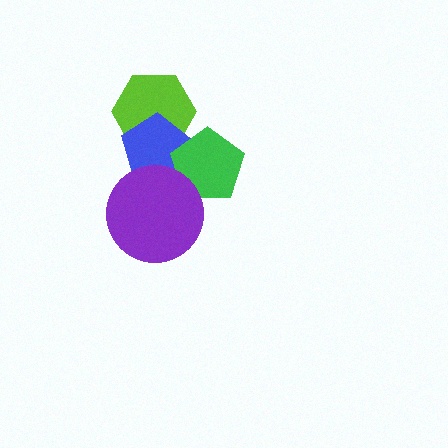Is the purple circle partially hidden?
No, no other shape covers it.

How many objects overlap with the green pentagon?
2 objects overlap with the green pentagon.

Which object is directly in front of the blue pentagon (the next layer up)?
The green pentagon is directly in front of the blue pentagon.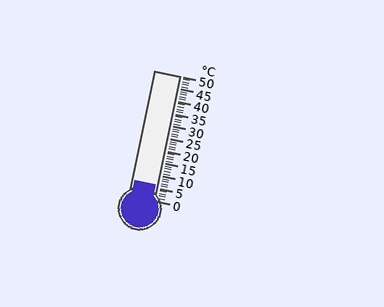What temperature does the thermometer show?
The thermometer shows approximately 6°C.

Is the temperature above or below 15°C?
The temperature is below 15°C.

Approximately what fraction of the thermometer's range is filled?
The thermometer is filled to approximately 10% of its range.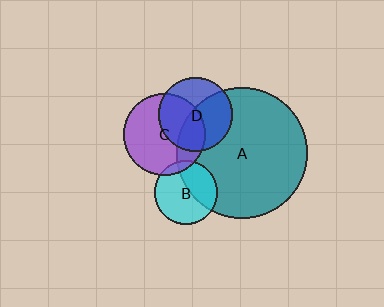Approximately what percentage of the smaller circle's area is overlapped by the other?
Approximately 40%.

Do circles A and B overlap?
Yes.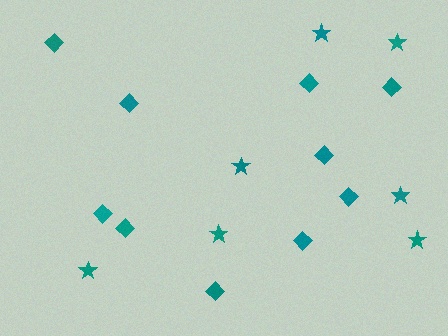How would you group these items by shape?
There are 2 groups: one group of stars (7) and one group of diamonds (10).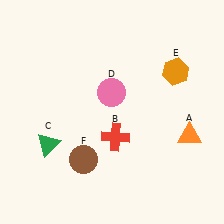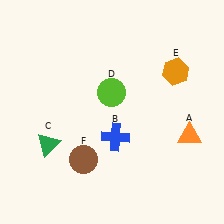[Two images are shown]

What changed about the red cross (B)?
In Image 1, B is red. In Image 2, it changed to blue.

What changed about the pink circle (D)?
In Image 1, D is pink. In Image 2, it changed to lime.